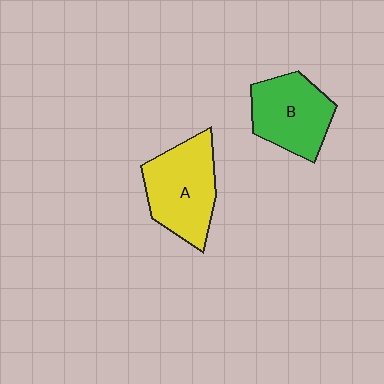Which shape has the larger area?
Shape A (yellow).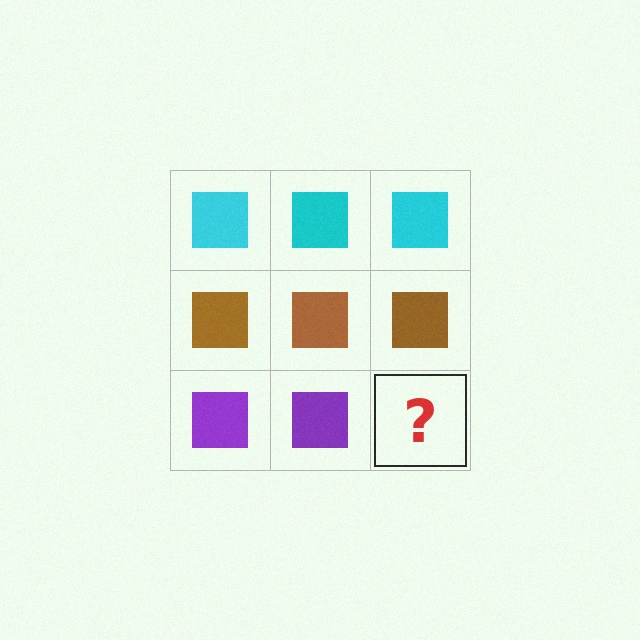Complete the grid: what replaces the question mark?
The question mark should be replaced with a purple square.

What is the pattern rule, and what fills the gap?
The rule is that each row has a consistent color. The gap should be filled with a purple square.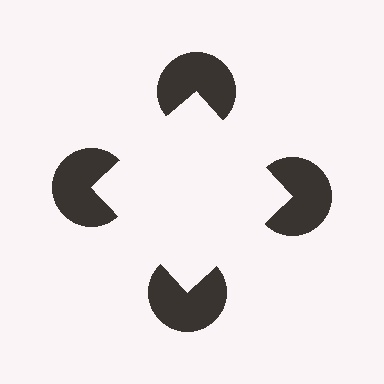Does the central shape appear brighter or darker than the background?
It typically appears slightly brighter than the background, even though no actual brightness change is drawn.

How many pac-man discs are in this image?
There are 4 — one at each vertex of the illusory square.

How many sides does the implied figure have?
4 sides.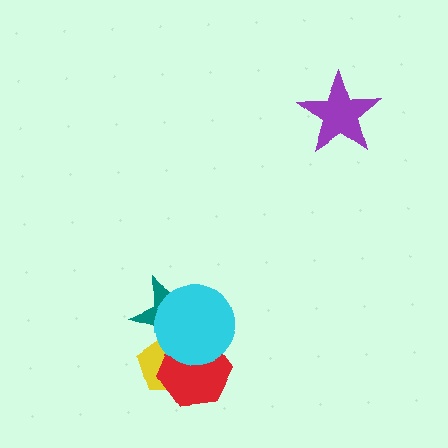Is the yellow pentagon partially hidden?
Yes, it is partially covered by another shape.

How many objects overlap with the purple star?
0 objects overlap with the purple star.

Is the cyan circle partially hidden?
No, no other shape covers it.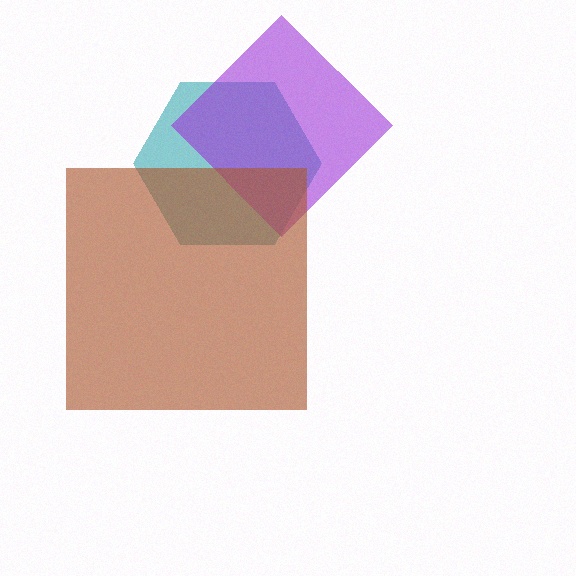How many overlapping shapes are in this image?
There are 3 overlapping shapes in the image.